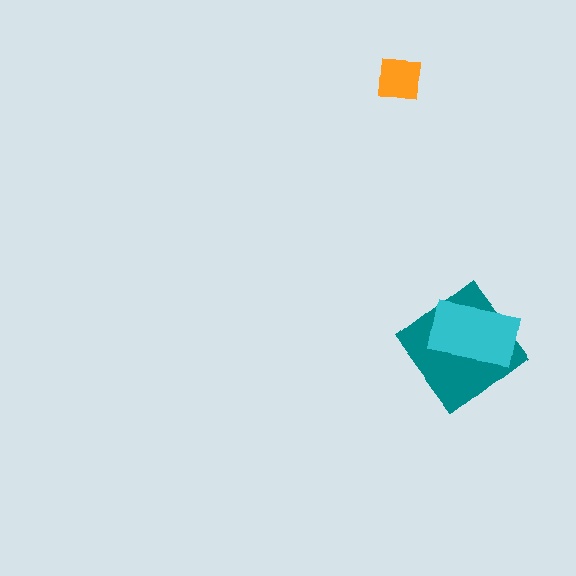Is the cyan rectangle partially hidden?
No, no other shape covers it.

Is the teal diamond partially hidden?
Yes, it is partially covered by another shape.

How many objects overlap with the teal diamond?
1 object overlaps with the teal diamond.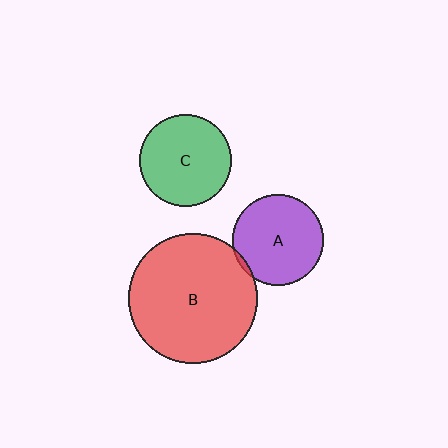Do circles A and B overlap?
Yes.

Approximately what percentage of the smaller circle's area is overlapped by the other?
Approximately 5%.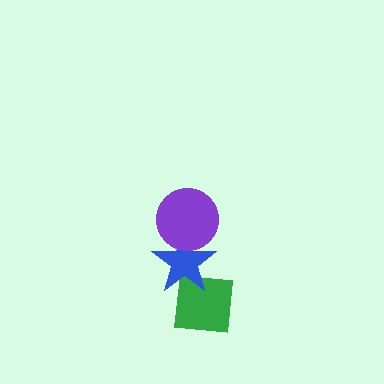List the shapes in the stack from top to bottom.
From top to bottom: the purple circle, the blue star, the green square.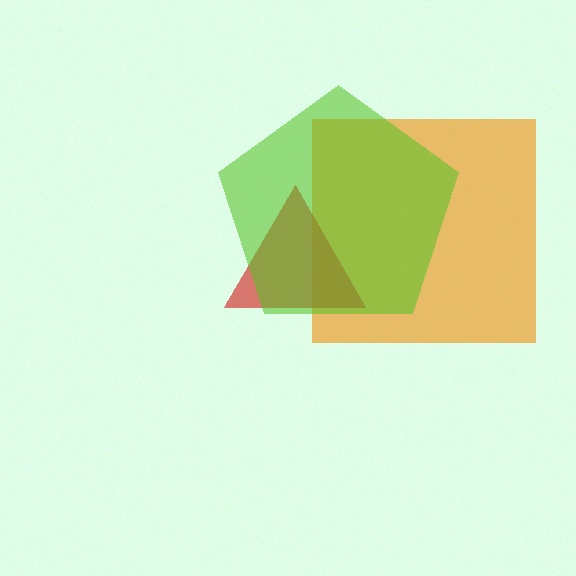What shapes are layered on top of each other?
The layered shapes are: an orange square, a red triangle, a lime pentagon.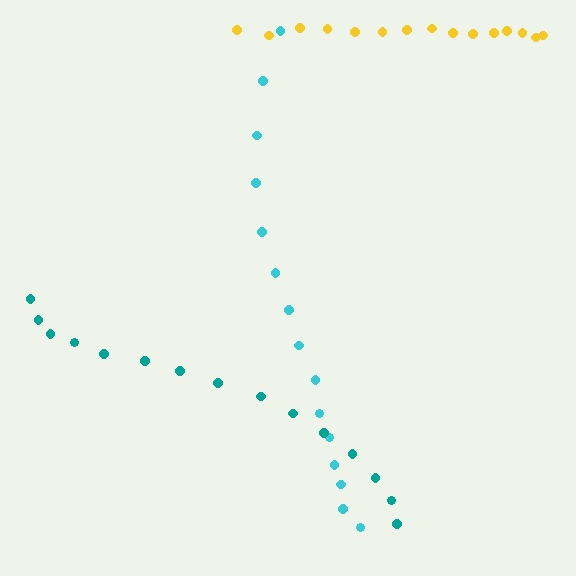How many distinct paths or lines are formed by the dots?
There are 3 distinct paths.